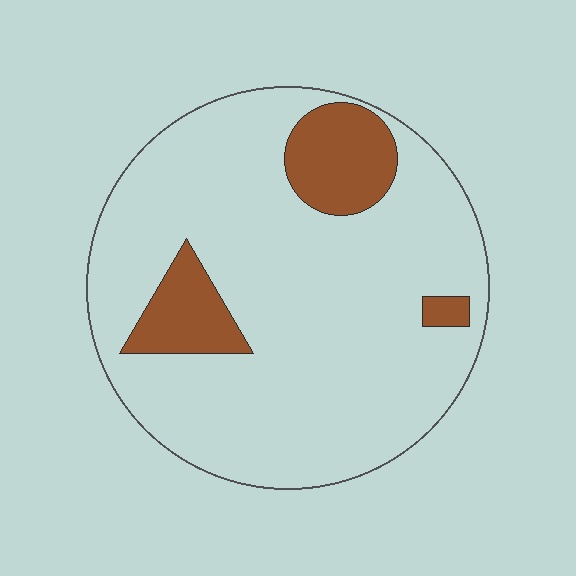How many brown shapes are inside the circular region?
3.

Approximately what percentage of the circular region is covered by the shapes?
Approximately 15%.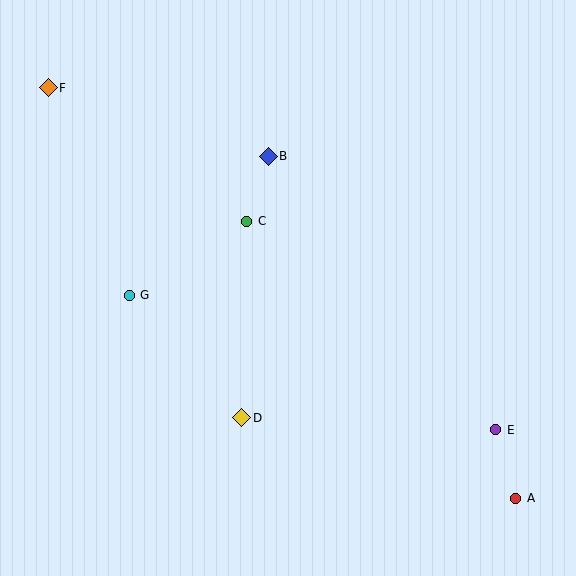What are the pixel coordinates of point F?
Point F is at (48, 88).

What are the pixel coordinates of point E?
Point E is at (496, 430).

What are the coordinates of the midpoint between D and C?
The midpoint between D and C is at (244, 319).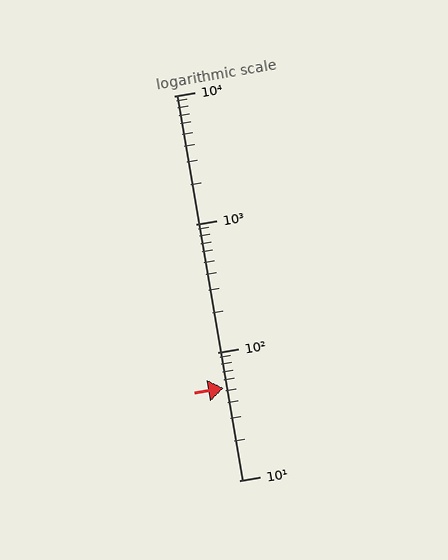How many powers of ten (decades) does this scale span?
The scale spans 3 decades, from 10 to 10000.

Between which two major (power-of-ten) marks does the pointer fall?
The pointer is between 10 and 100.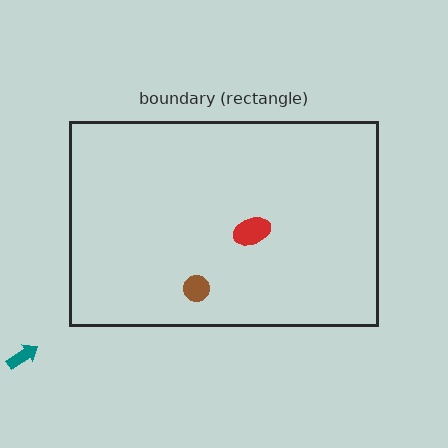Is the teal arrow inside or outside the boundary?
Outside.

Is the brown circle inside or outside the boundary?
Inside.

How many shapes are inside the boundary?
2 inside, 1 outside.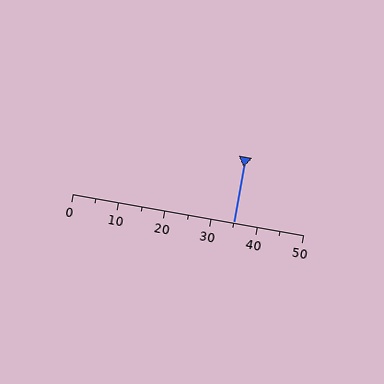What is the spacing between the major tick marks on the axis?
The major ticks are spaced 10 apart.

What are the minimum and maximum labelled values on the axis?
The axis runs from 0 to 50.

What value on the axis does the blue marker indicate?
The marker indicates approximately 35.